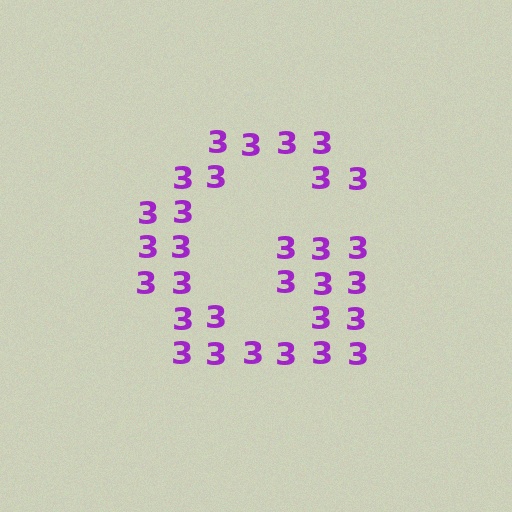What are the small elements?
The small elements are digit 3's.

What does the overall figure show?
The overall figure shows the letter G.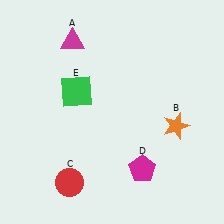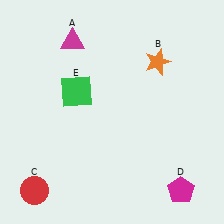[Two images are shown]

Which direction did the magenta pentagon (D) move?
The magenta pentagon (D) moved right.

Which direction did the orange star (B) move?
The orange star (B) moved up.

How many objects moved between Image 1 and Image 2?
3 objects moved between the two images.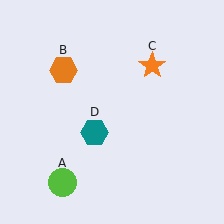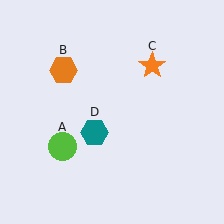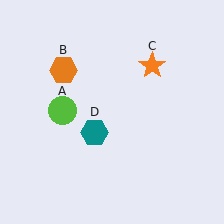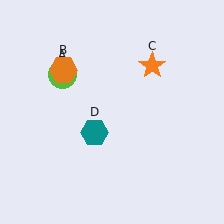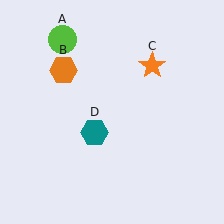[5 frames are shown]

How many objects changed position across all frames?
1 object changed position: lime circle (object A).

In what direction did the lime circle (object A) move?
The lime circle (object A) moved up.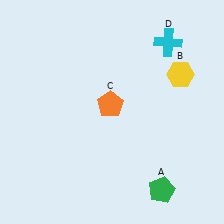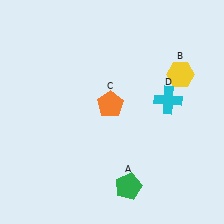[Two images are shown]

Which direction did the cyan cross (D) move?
The cyan cross (D) moved down.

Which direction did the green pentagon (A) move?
The green pentagon (A) moved left.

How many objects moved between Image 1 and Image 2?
2 objects moved between the two images.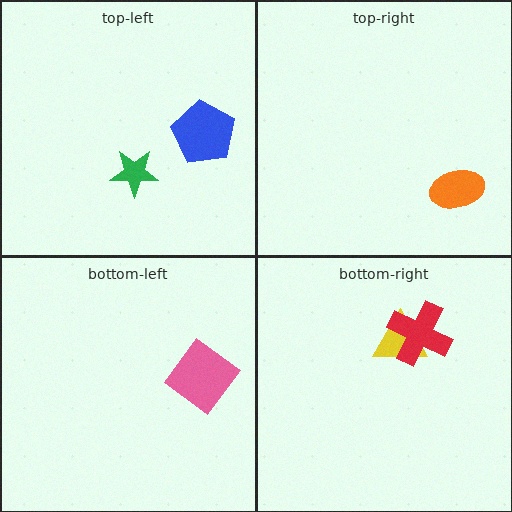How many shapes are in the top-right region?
1.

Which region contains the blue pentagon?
The top-left region.